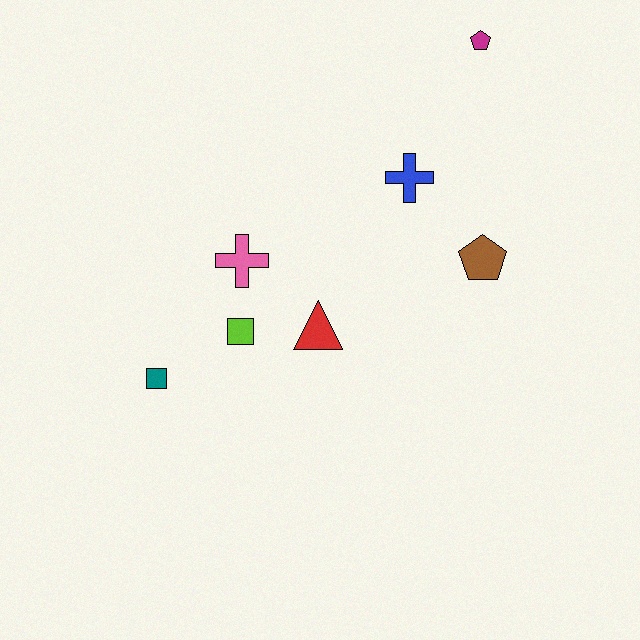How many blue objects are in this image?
There is 1 blue object.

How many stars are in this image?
There are no stars.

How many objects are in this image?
There are 7 objects.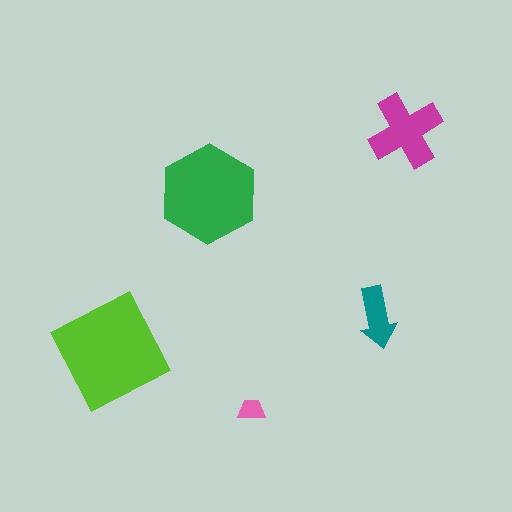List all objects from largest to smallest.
The lime diamond, the green hexagon, the magenta cross, the teal arrow, the pink trapezoid.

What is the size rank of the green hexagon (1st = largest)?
2nd.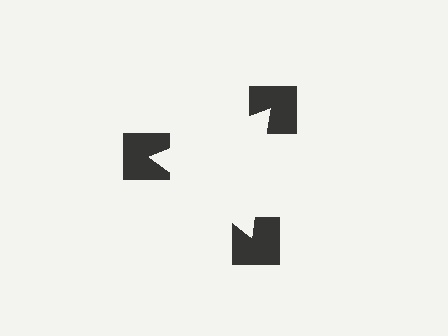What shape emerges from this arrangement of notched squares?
An illusory triangle — its edges are inferred from the aligned wedge cuts in the notched squares, not physically drawn.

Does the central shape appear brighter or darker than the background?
It typically appears slightly brighter than the background, even though no actual brightness change is drawn.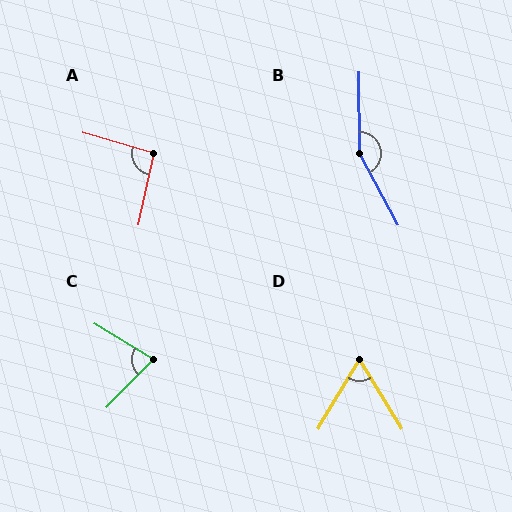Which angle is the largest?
B, at approximately 152 degrees.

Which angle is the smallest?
D, at approximately 62 degrees.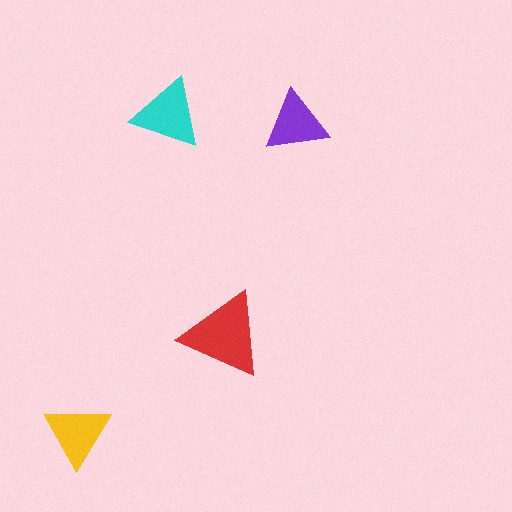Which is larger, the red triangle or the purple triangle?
The red one.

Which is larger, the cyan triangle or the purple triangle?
The cyan one.